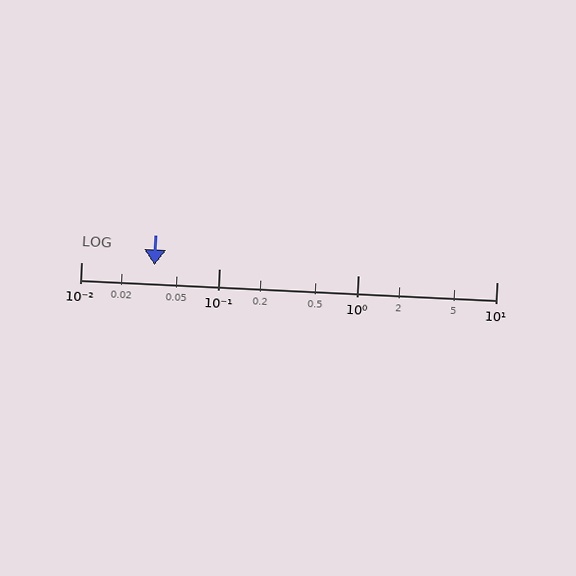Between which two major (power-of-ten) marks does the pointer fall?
The pointer is between 0.01 and 0.1.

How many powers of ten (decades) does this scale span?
The scale spans 3 decades, from 0.01 to 10.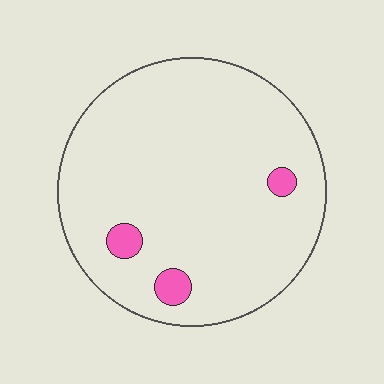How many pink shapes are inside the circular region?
3.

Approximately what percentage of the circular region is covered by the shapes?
Approximately 5%.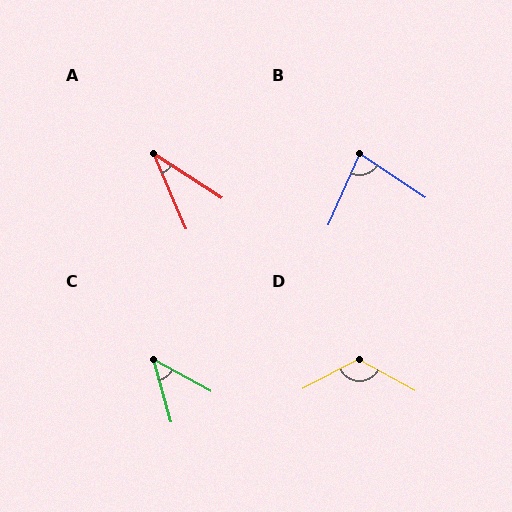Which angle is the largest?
D, at approximately 123 degrees.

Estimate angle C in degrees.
Approximately 46 degrees.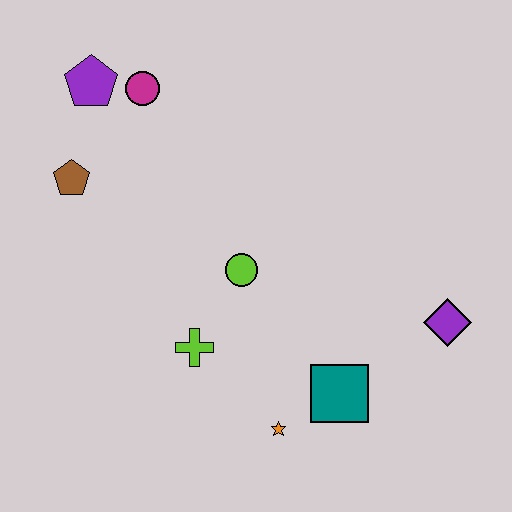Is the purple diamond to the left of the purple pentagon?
No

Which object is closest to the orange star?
The teal square is closest to the orange star.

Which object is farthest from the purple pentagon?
The purple diamond is farthest from the purple pentagon.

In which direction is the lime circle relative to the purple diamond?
The lime circle is to the left of the purple diamond.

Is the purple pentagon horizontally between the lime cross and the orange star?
No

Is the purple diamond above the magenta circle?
No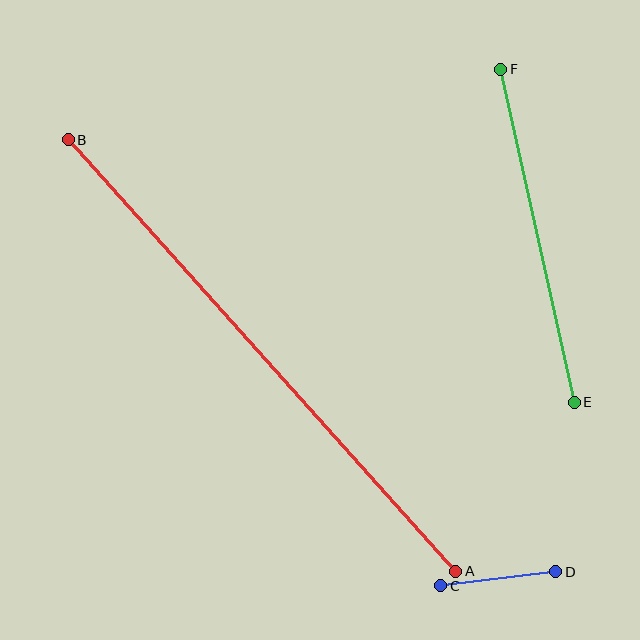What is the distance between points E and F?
The distance is approximately 341 pixels.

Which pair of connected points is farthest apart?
Points A and B are farthest apart.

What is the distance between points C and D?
The distance is approximately 116 pixels.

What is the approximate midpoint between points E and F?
The midpoint is at approximately (537, 236) pixels.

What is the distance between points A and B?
The distance is approximately 580 pixels.